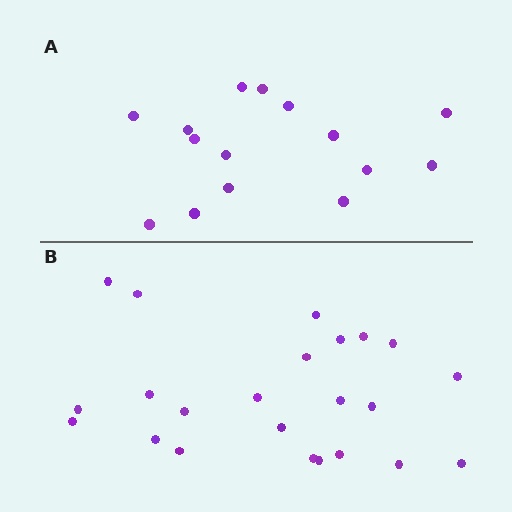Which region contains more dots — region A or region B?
Region B (the bottom region) has more dots.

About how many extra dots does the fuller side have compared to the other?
Region B has roughly 8 or so more dots than region A.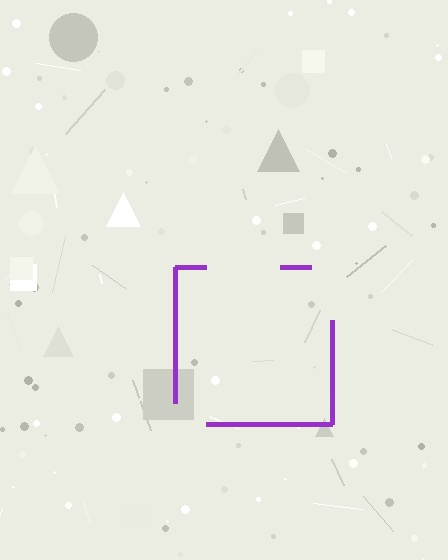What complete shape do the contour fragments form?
The contour fragments form a square.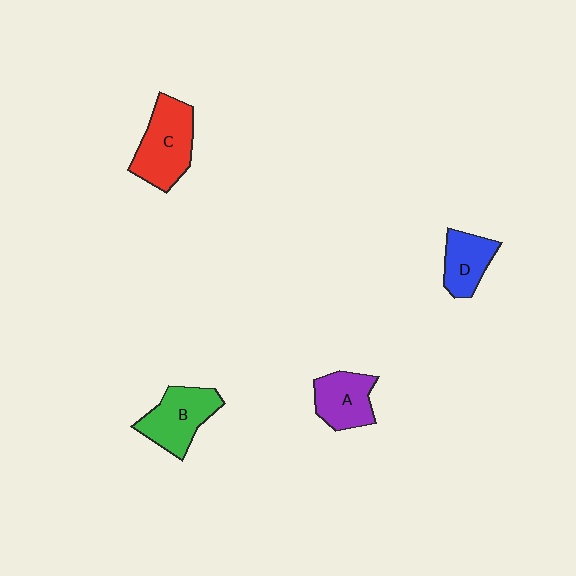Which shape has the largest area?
Shape C (red).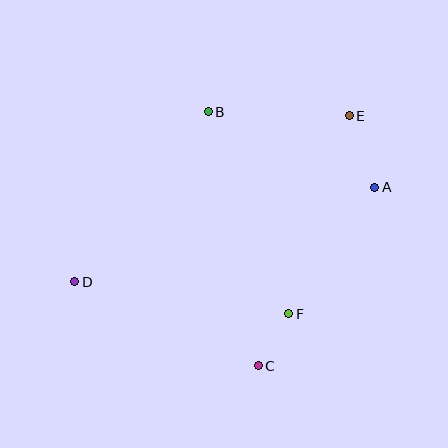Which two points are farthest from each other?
Points D and E are farthest from each other.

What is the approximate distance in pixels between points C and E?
The distance between C and E is approximately 266 pixels.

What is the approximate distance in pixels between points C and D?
The distance between C and D is approximately 202 pixels.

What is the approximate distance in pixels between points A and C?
The distance between A and C is approximately 213 pixels.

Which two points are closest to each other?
Points C and F are closest to each other.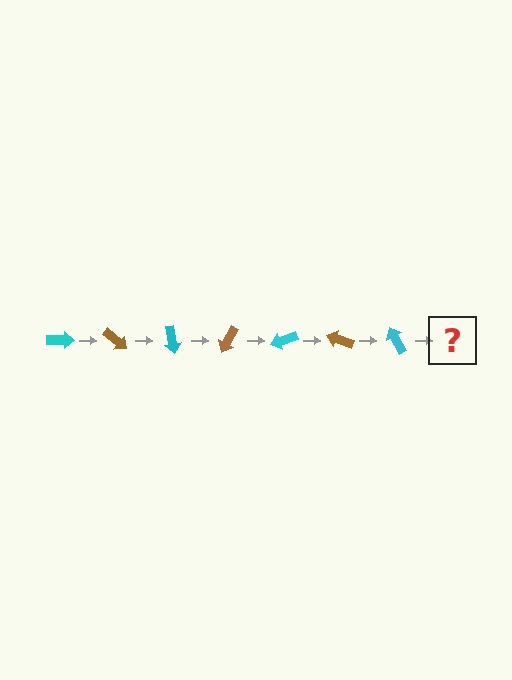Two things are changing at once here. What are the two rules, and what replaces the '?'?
The two rules are that it rotates 40 degrees each step and the color cycles through cyan and brown. The '?' should be a brown arrow, rotated 280 degrees from the start.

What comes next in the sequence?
The next element should be a brown arrow, rotated 280 degrees from the start.